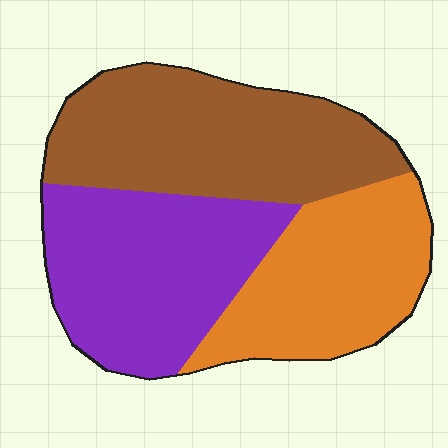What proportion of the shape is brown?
Brown takes up between a third and a half of the shape.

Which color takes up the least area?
Orange, at roughly 30%.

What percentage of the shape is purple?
Purple takes up between a quarter and a half of the shape.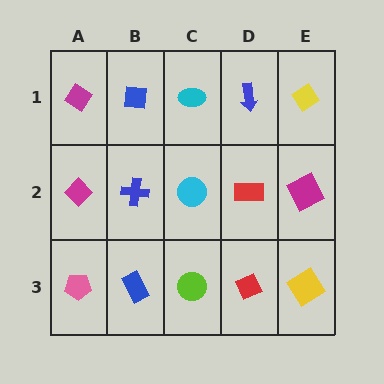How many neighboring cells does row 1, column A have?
2.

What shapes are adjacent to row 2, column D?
A blue arrow (row 1, column D), a red diamond (row 3, column D), a cyan circle (row 2, column C), a magenta square (row 2, column E).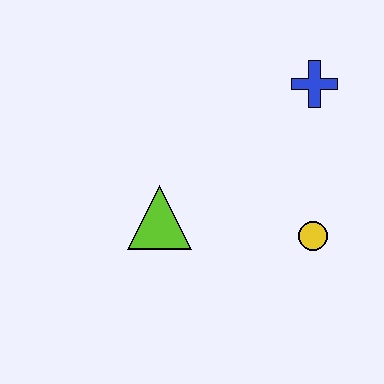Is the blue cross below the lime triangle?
No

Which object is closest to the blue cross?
The yellow circle is closest to the blue cross.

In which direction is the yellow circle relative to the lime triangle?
The yellow circle is to the right of the lime triangle.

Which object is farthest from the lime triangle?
The blue cross is farthest from the lime triangle.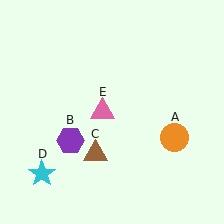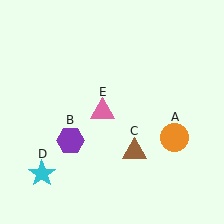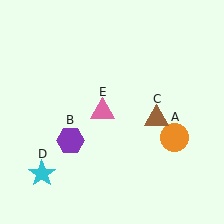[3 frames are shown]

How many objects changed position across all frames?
1 object changed position: brown triangle (object C).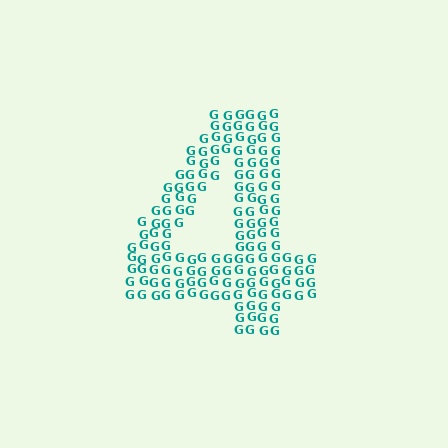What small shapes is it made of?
It is made of small letter G's.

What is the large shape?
The large shape is the digit 4.